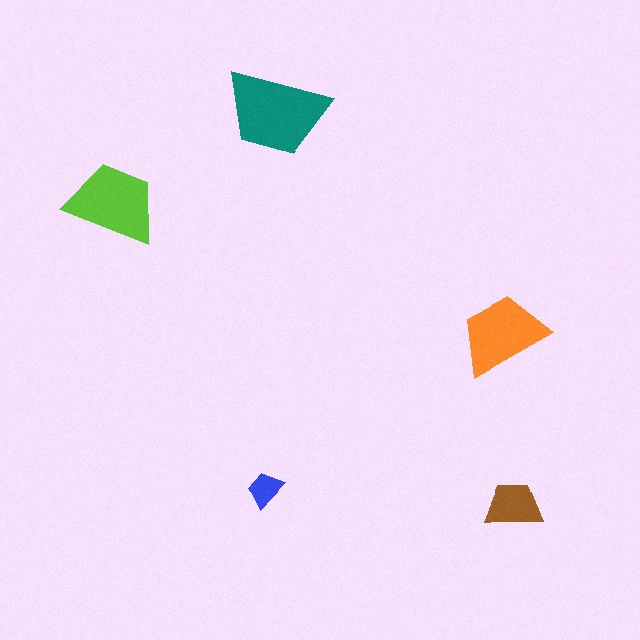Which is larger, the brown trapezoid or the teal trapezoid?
The teal one.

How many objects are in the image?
There are 5 objects in the image.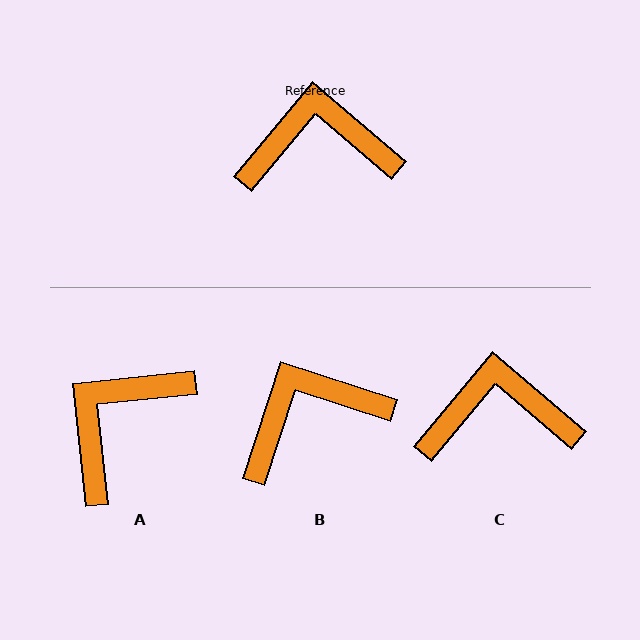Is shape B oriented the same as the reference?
No, it is off by about 22 degrees.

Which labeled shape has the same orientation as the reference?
C.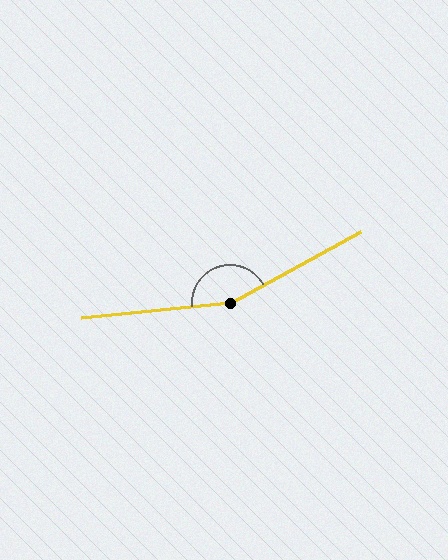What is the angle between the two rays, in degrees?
Approximately 157 degrees.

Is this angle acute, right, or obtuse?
It is obtuse.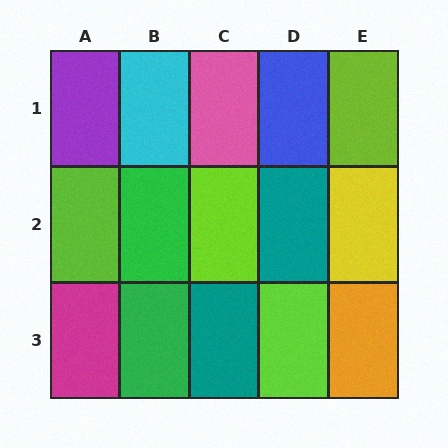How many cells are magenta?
1 cell is magenta.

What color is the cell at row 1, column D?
Blue.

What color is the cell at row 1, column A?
Purple.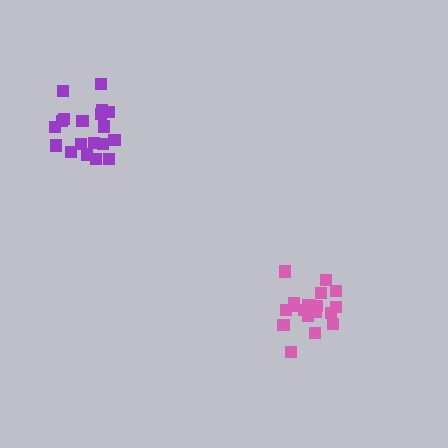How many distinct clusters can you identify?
There are 2 distinct clusters.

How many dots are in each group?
Group 1: 19 dots, Group 2: 20 dots (39 total).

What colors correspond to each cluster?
The clusters are colored: pink, purple.